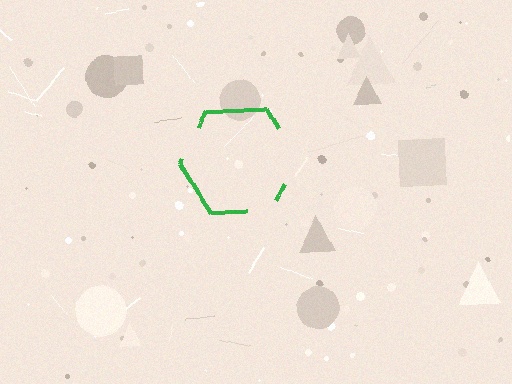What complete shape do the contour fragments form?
The contour fragments form a hexagon.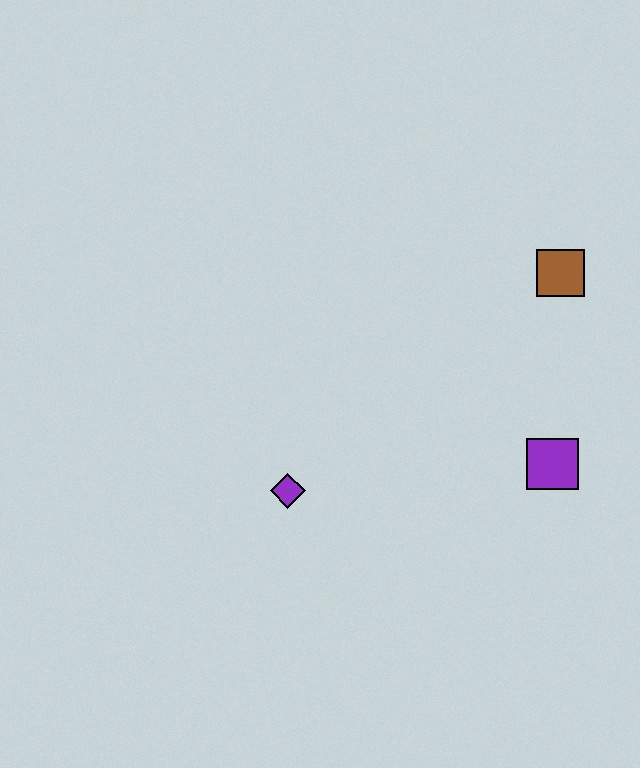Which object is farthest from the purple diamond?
The brown square is farthest from the purple diamond.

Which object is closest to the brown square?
The purple square is closest to the brown square.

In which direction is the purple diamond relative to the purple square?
The purple diamond is to the left of the purple square.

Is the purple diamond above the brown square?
No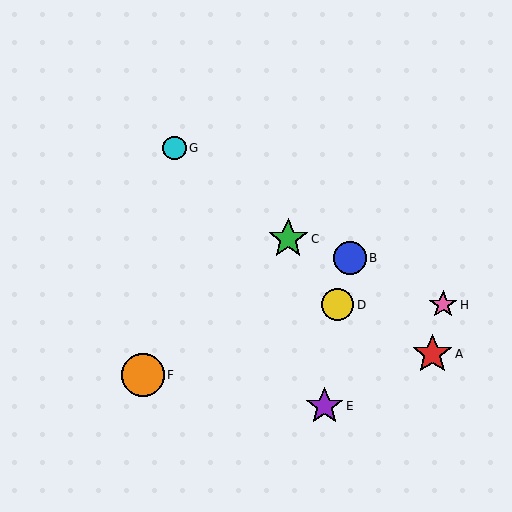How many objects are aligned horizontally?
2 objects (D, H) are aligned horizontally.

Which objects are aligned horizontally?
Objects D, H are aligned horizontally.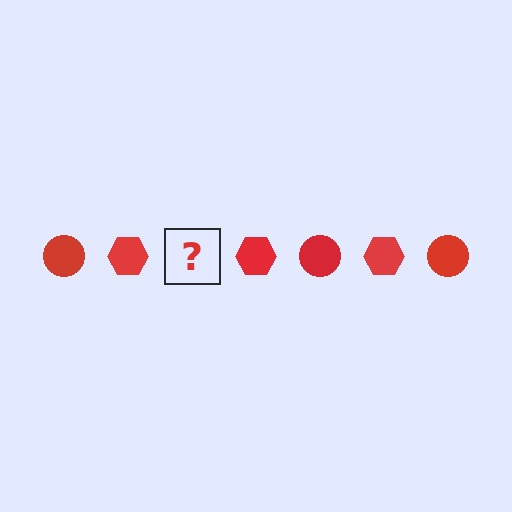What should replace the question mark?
The question mark should be replaced with a red circle.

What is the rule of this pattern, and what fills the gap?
The rule is that the pattern cycles through circle, hexagon shapes in red. The gap should be filled with a red circle.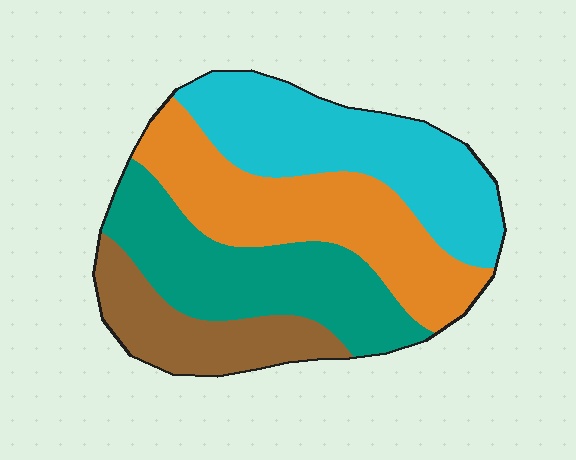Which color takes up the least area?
Brown, at roughly 15%.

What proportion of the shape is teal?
Teal takes up about one quarter (1/4) of the shape.